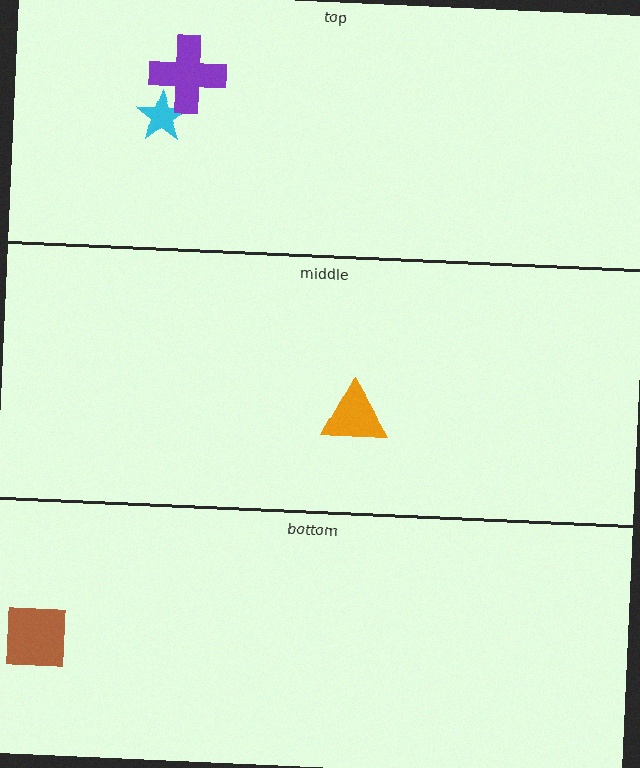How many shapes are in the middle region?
1.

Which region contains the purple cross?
The top region.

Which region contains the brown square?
The bottom region.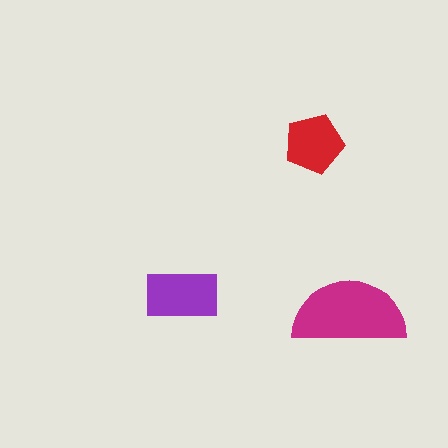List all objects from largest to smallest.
The magenta semicircle, the purple rectangle, the red pentagon.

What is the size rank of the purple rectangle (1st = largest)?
2nd.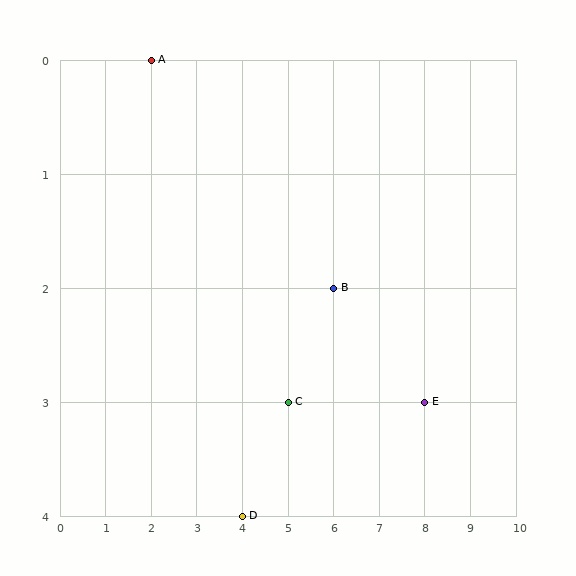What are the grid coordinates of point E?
Point E is at grid coordinates (8, 3).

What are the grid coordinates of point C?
Point C is at grid coordinates (5, 3).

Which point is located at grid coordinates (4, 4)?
Point D is at (4, 4).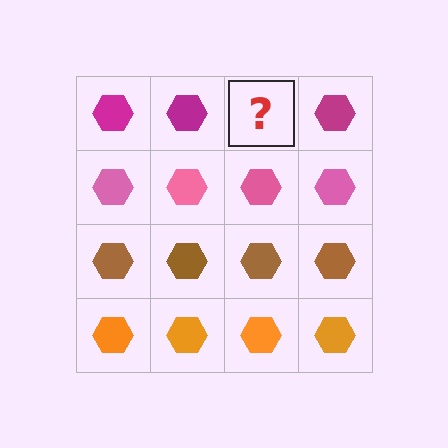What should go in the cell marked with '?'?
The missing cell should contain a magenta hexagon.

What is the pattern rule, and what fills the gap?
The rule is that each row has a consistent color. The gap should be filled with a magenta hexagon.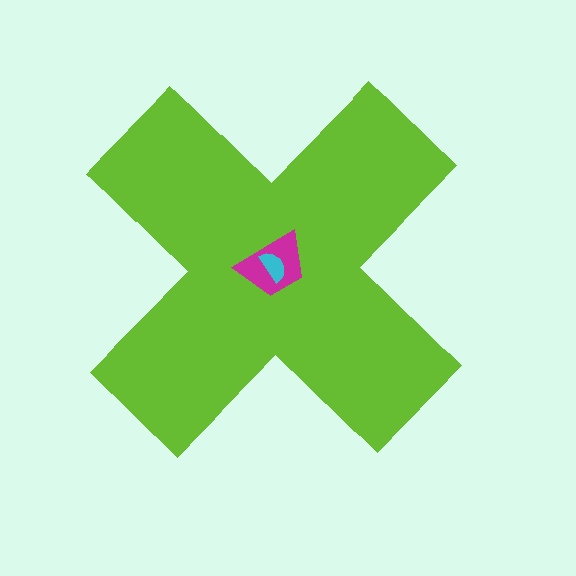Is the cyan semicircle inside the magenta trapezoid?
Yes.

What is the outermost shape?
The lime cross.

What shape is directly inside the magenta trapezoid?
The cyan semicircle.